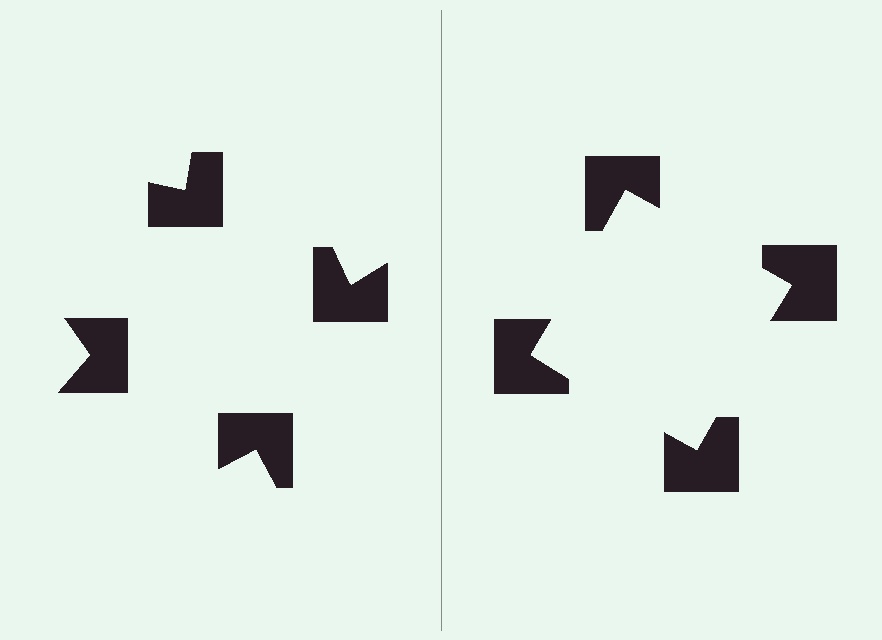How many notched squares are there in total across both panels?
8 — 4 on each side.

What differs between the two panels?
The notched squares are positioned identically on both sides; only the wedge orientations differ. On the right they align to a square; on the left they are misaligned.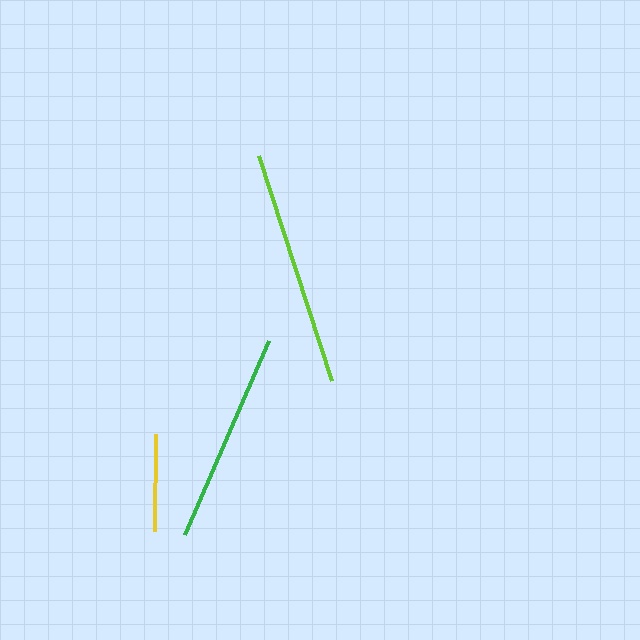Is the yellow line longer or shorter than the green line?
The green line is longer than the yellow line.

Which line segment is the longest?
The lime line is the longest at approximately 237 pixels.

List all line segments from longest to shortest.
From longest to shortest: lime, green, yellow.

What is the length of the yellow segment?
The yellow segment is approximately 96 pixels long.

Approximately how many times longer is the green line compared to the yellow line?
The green line is approximately 2.2 times the length of the yellow line.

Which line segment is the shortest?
The yellow line is the shortest at approximately 96 pixels.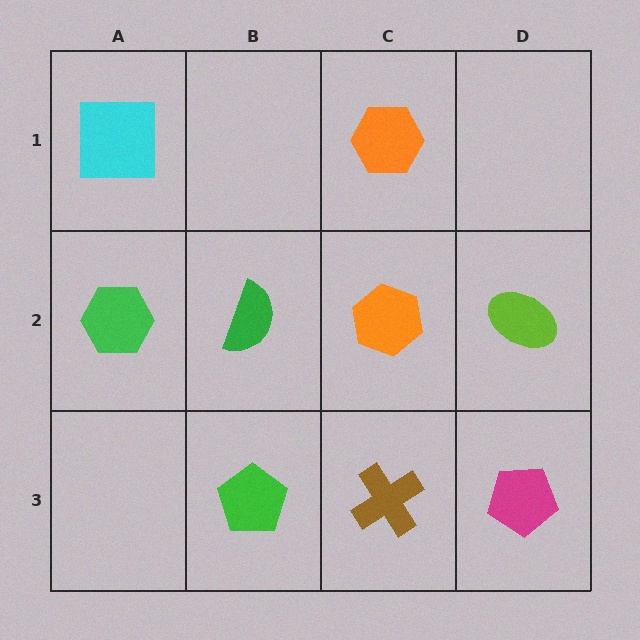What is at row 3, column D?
A magenta pentagon.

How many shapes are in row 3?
3 shapes.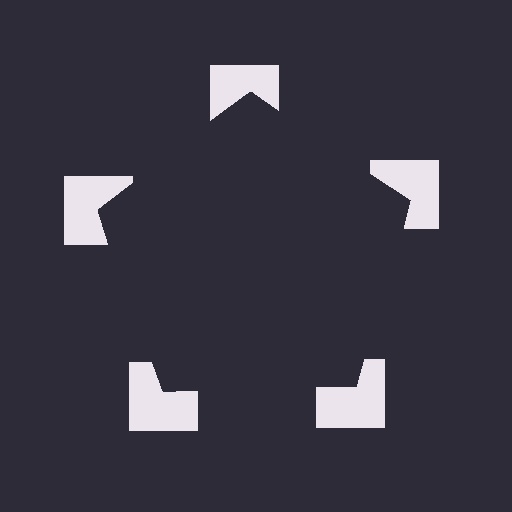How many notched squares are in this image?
There are 5 — one at each vertex of the illusory pentagon.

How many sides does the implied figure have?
5 sides.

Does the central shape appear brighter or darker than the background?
It typically appears slightly darker than the background, even though no actual brightness change is drawn.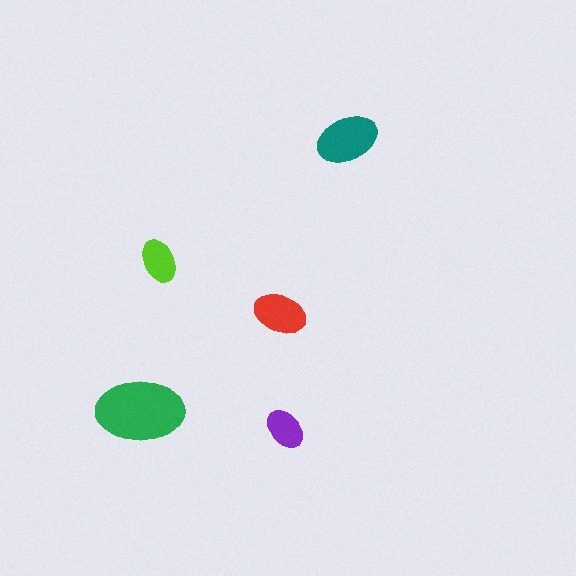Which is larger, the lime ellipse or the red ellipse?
The red one.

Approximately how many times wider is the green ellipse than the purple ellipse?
About 2 times wider.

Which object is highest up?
The teal ellipse is topmost.